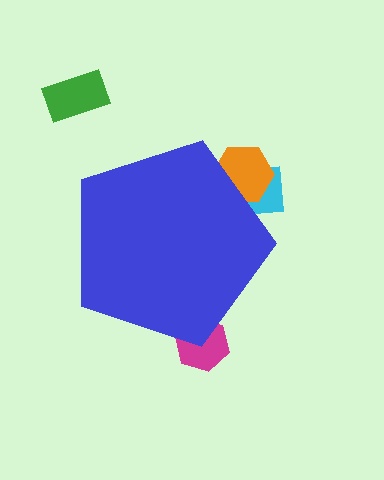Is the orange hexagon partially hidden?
Yes, the orange hexagon is partially hidden behind the blue pentagon.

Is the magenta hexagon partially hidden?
Yes, the magenta hexagon is partially hidden behind the blue pentagon.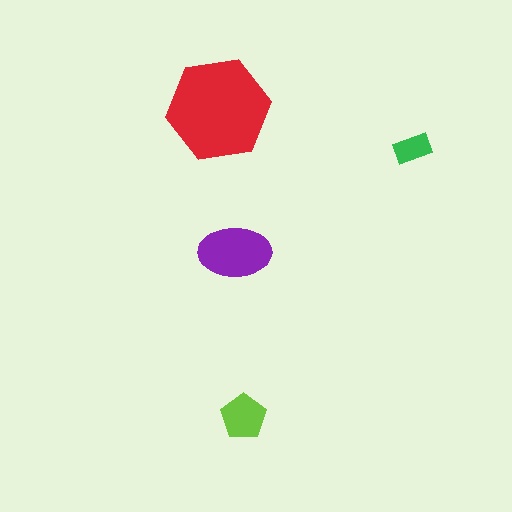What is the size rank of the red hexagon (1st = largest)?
1st.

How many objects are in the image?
There are 4 objects in the image.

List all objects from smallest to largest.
The green rectangle, the lime pentagon, the purple ellipse, the red hexagon.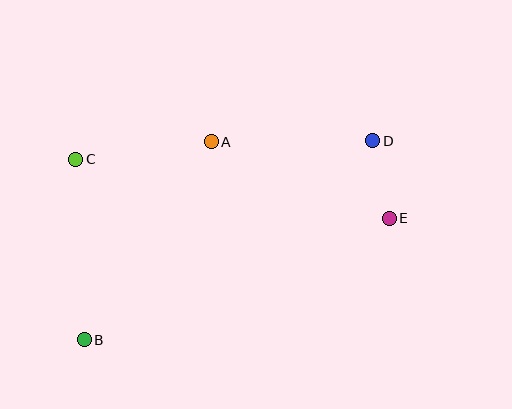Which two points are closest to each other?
Points D and E are closest to each other.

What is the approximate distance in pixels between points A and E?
The distance between A and E is approximately 194 pixels.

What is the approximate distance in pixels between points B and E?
The distance between B and E is approximately 328 pixels.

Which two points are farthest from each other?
Points B and D are farthest from each other.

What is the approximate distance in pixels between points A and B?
The distance between A and B is approximately 235 pixels.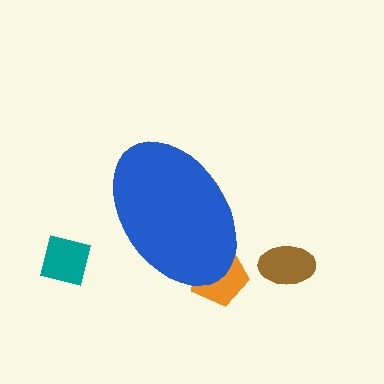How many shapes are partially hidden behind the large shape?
1 shape is partially hidden.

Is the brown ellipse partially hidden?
No, the brown ellipse is fully visible.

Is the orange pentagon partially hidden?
Yes, the orange pentagon is partially hidden behind the blue ellipse.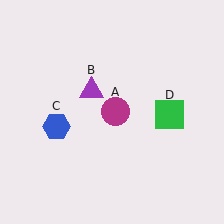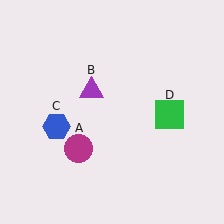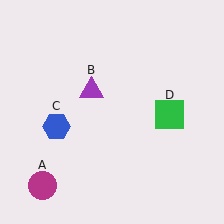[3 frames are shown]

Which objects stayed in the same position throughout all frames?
Purple triangle (object B) and blue hexagon (object C) and green square (object D) remained stationary.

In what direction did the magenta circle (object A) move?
The magenta circle (object A) moved down and to the left.